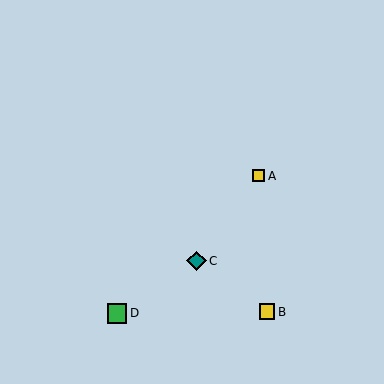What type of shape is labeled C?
Shape C is a teal diamond.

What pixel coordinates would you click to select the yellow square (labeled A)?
Click at (259, 176) to select the yellow square A.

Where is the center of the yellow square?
The center of the yellow square is at (259, 176).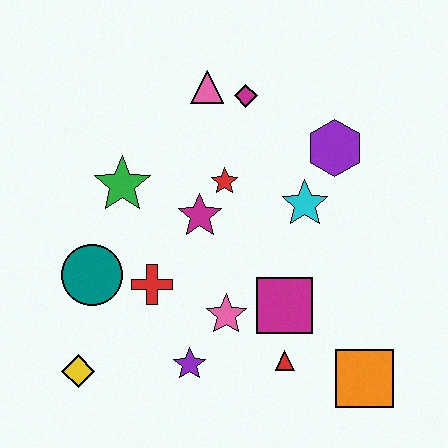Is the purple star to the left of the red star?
Yes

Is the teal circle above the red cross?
Yes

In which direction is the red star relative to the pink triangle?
The red star is below the pink triangle.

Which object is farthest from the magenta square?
The pink triangle is farthest from the magenta square.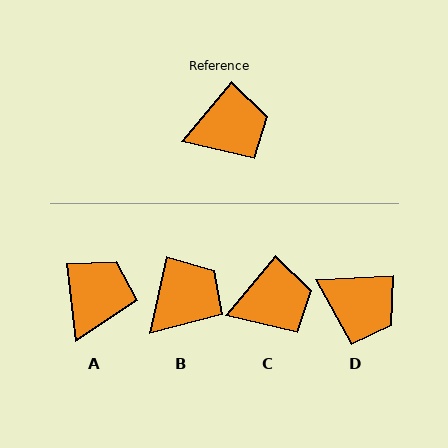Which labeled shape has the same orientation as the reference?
C.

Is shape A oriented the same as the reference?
No, it is off by about 46 degrees.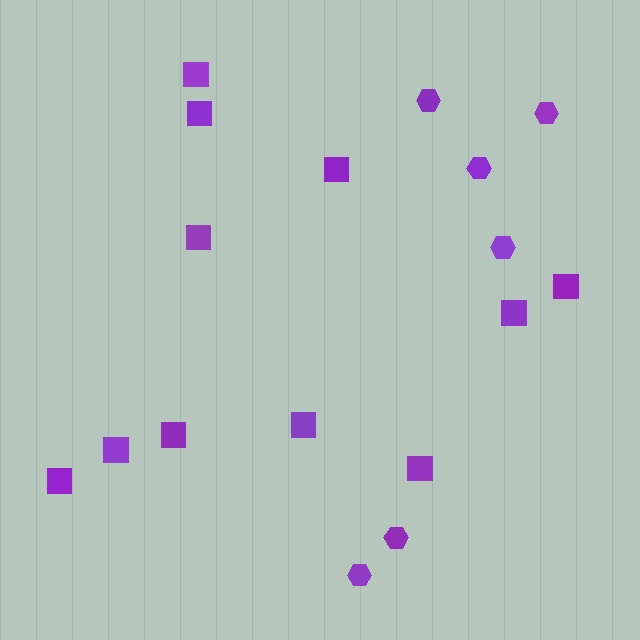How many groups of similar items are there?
There are 2 groups: one group of hexagons (6) and one group of squares (11).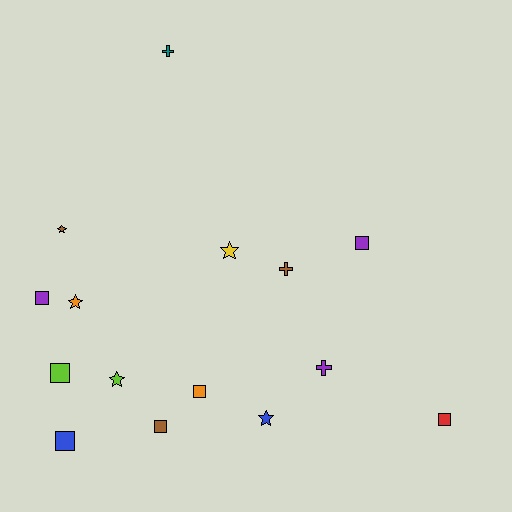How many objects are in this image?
There are 15 objects.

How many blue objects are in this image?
There are 2 blue objects.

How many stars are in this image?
There are 5 stars.